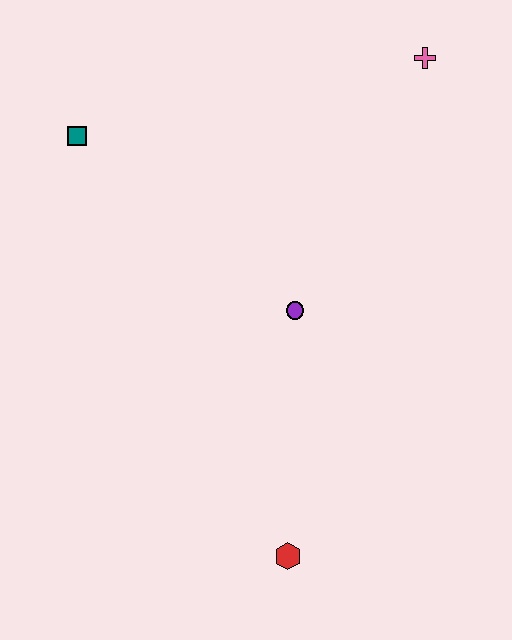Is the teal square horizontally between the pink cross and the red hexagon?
No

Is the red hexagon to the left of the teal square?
No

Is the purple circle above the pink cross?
No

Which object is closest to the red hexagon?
The purple circle is closest to the red hexagon.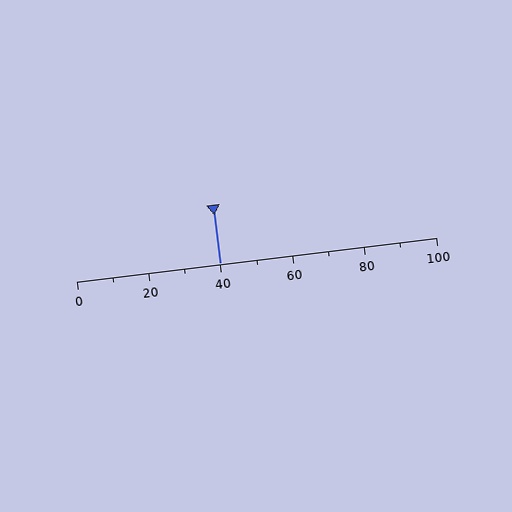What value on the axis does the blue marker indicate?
The marker indicates approximately 40.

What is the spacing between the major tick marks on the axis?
The major ticks are spaced 20 apart.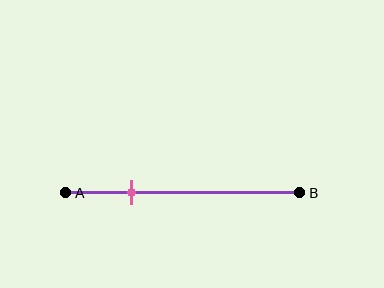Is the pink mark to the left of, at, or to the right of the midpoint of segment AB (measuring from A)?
The pink mark is to the left of the midpoint of segment AB.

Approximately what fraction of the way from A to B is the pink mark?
The pink mark is approximately 30% of the way from A to B.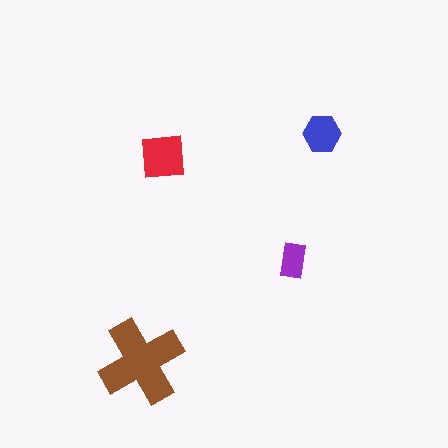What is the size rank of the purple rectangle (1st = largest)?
4th.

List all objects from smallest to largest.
The purple rectangle, the blue hexagon, the red square, the brown cross.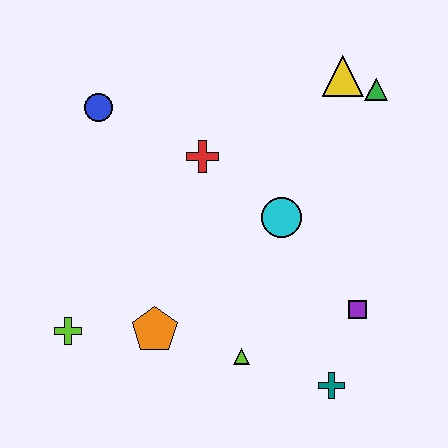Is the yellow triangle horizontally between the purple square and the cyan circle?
Yes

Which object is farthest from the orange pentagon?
The green triangle is farthest from the orange pentagon.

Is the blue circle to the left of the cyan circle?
Yes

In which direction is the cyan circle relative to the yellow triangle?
The cyan circle is below the yellow triangle.